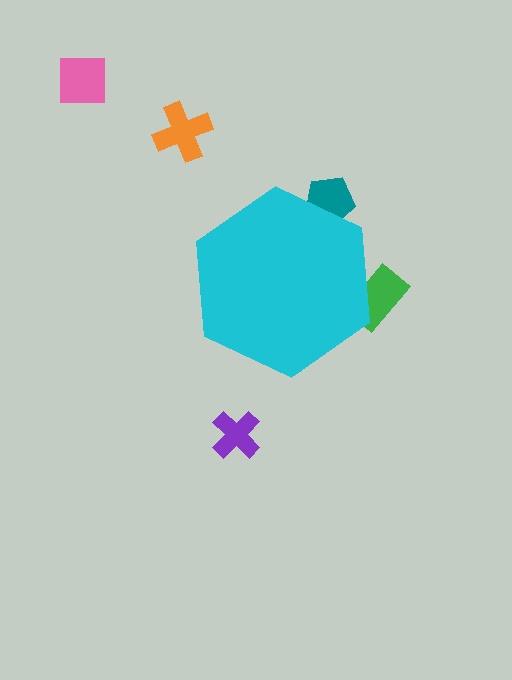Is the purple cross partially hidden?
No, the purple cross is fully visible.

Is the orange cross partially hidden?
No, the orange cross is fully visible.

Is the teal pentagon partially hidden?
Yes, the teal pentagon is partially hidden behind the cyan hexagon.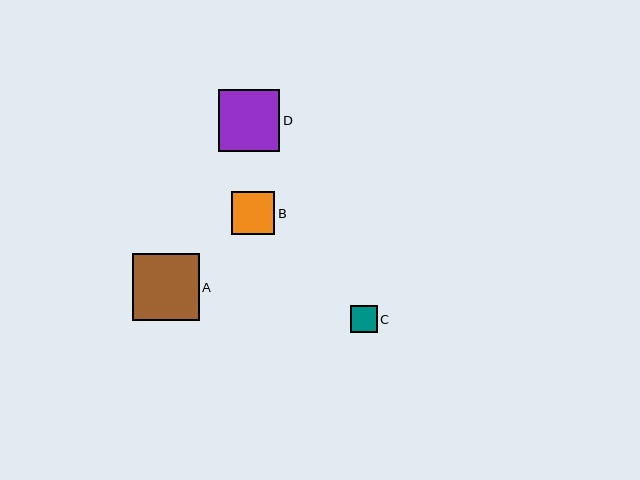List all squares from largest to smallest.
From largest to smallest: A, D, B, C.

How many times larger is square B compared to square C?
Square B is approximately 1.6 times the size of square C.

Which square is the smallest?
Square C is the smallest with a size of approximately 27 pixels.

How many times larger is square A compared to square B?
Square A is approximately 1.5 times the size of square B.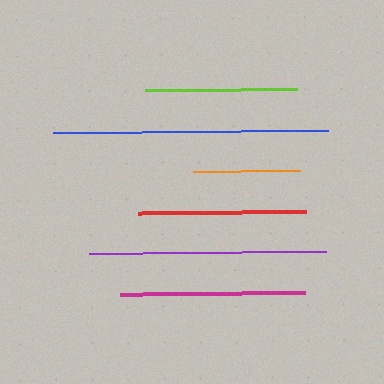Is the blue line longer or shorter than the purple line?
The blue line is longer than the purple line.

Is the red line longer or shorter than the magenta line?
The magenta line is longer than the red line.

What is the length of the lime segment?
The lime segment is approximately 151 pixels long.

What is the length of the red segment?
The red segment is approximately 168 pixels long.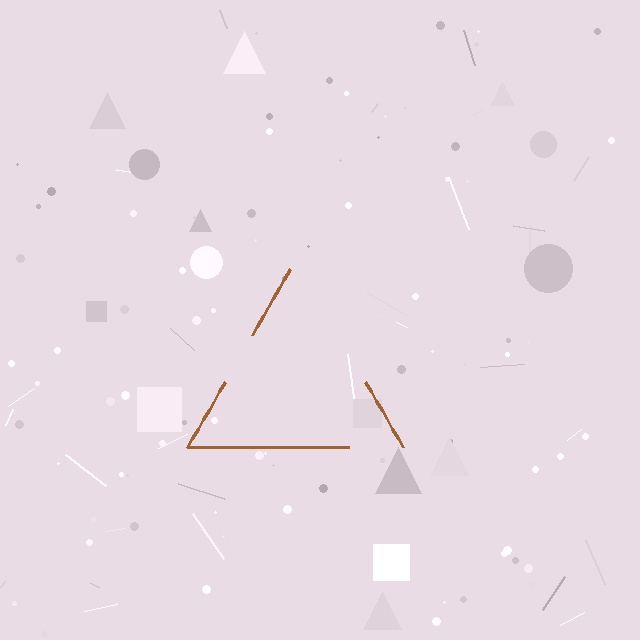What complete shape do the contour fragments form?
The contour fragments form a triangle.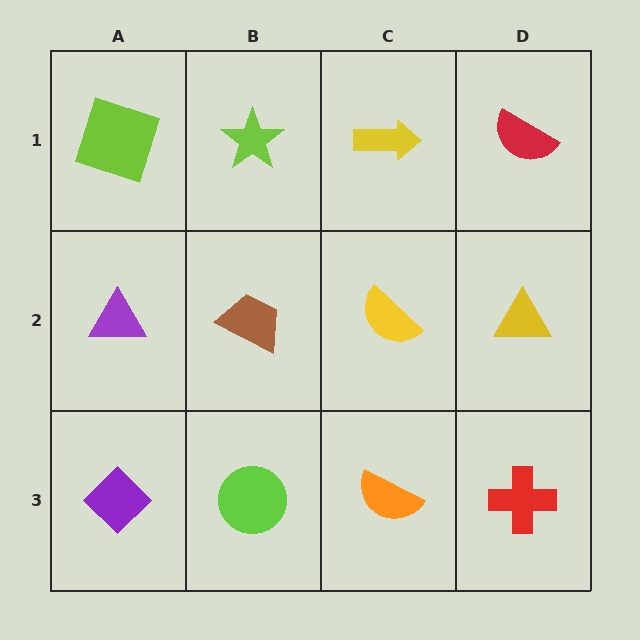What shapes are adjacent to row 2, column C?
A yellow arrow (row 1, column C), an orange semicircle (row 3, column C), a brown trapezoid (row 2, column B), a yellow triangle (row 2, column D).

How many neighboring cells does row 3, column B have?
3.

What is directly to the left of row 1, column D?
A yellow arrow.